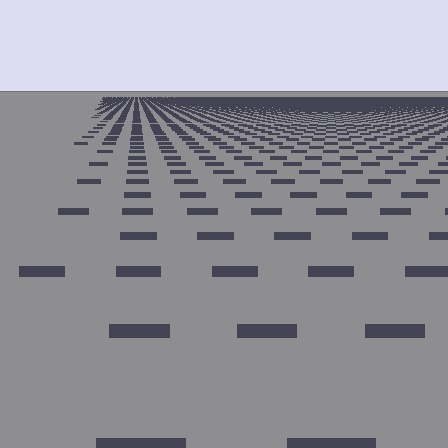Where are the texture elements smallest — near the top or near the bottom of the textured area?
Near the top.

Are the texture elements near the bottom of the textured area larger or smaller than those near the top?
Larger. Near the bottom, elements are closer to the viewer and appear at a bigger on-screen size.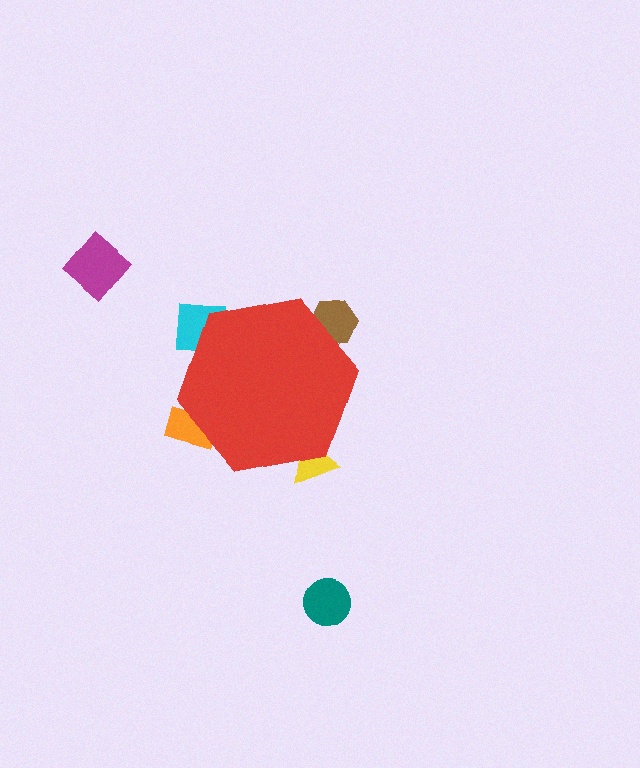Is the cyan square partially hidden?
Yes, the cyan square is partially hidden behind the red hexagon.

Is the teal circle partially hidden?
No, the teal circle is fully visible.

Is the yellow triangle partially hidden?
Yes, the yellow triangle is partially hidden behind the red hexagon.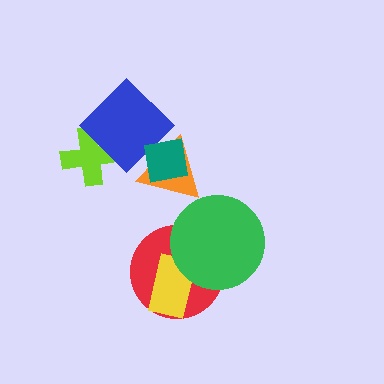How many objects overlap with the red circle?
2 objects overlap with the red circle.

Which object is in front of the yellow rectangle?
The green circle is in front of the yellow rectangle.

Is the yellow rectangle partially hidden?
Yes, it is partially covered by another shape.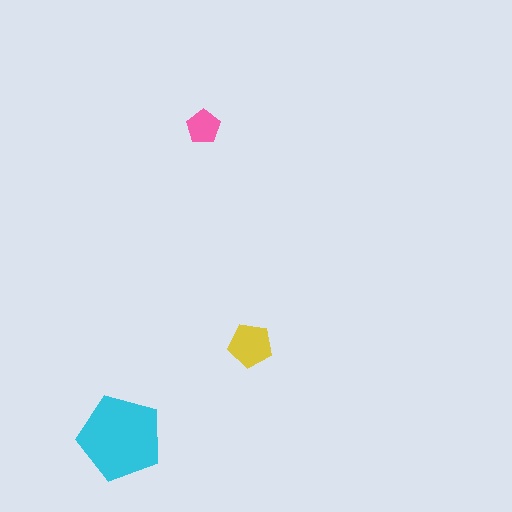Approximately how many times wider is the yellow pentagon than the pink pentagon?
About 1.5 times wider.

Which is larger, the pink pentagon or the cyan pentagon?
The cyan one.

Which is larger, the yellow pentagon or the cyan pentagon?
The cyan one.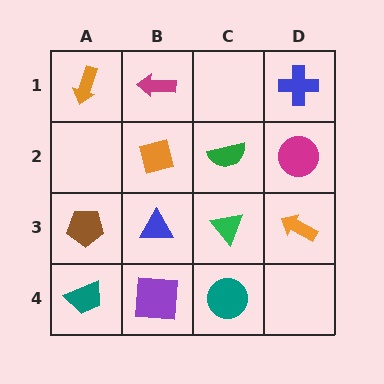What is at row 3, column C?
A green triangle.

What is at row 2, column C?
A green semicircle.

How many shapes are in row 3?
4 shapes.